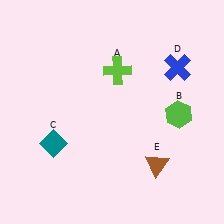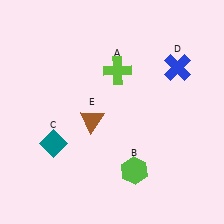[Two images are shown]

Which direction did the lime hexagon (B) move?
The lime hexagon (B) moved down.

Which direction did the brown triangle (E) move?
The brown triangle (E) moved left.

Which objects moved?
The objects that moved are: the lime hexagon (B), the brown triangle (E).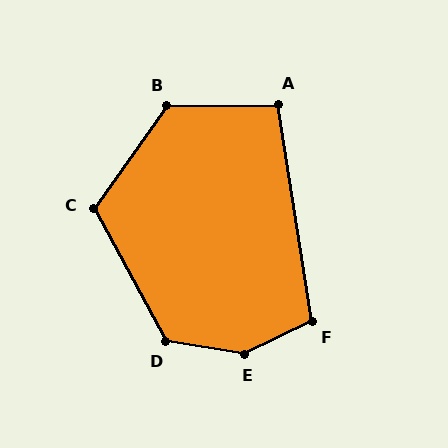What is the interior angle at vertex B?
Approximately 126 degrees (obtuse).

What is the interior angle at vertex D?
Approximately 127 degrees (obtuse).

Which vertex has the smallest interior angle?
A, at approximately 98 degrees.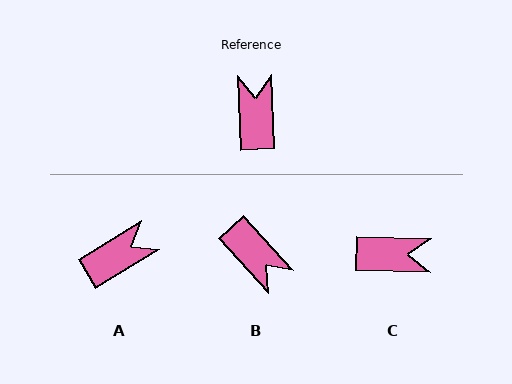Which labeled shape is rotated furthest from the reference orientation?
B, about 140 degrees away.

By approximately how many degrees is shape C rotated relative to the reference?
Approximately 94 degrees clockwise.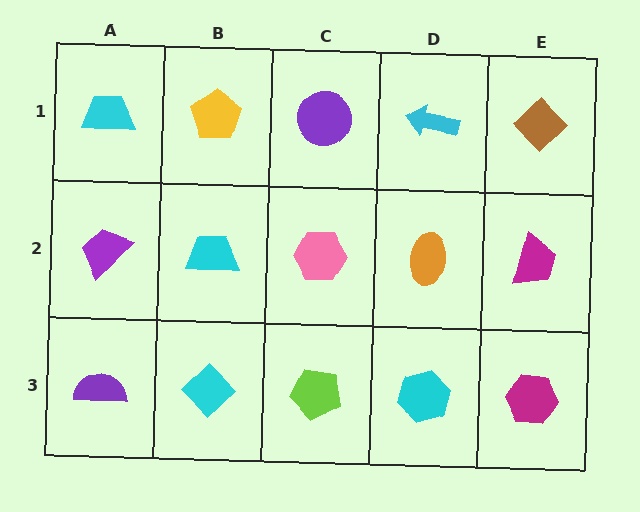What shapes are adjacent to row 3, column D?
An orange ellipse (row 2, column D), a lime pentagon (row 3, column C), a magenta hexagon (row 3, column E).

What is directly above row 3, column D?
An orange ellipse.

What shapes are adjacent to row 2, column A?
A cyan trapezoid (row 1, column A), a purple semicircle (row 3, column A), a cyan trapezoid (row 2, column B).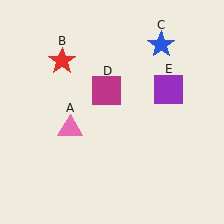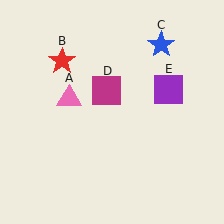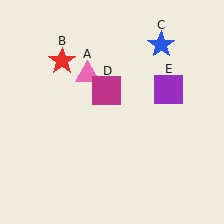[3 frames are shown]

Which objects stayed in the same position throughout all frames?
Red star (object B) and blue star (object C) and magenta square (object D) and purple square (object E) remained stationary.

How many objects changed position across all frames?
1 object changed position: pink triangle (object A).